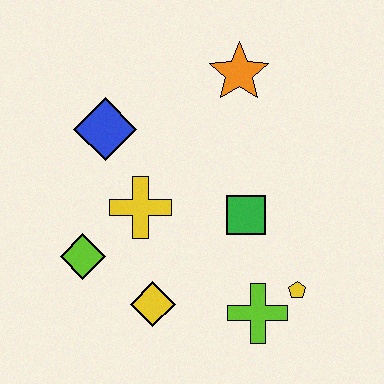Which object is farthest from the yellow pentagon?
The blue diamond is farthest from the yellow pentagon.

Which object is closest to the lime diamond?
The yellow cross is closest to the lime diamond.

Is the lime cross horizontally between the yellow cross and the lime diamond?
No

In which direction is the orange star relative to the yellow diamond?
The orange star is above the yellow diamond.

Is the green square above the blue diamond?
No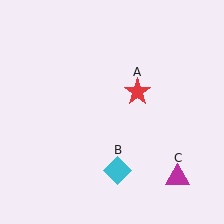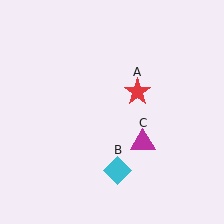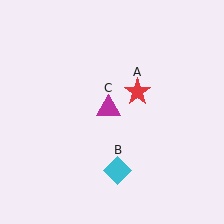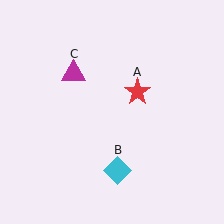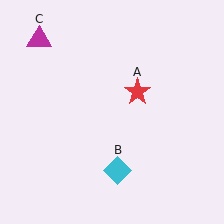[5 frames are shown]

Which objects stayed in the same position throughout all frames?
Red star (object A) and cyan diamond (object B) remained stationary.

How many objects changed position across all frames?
1 object changed position: magenta triangle (object C).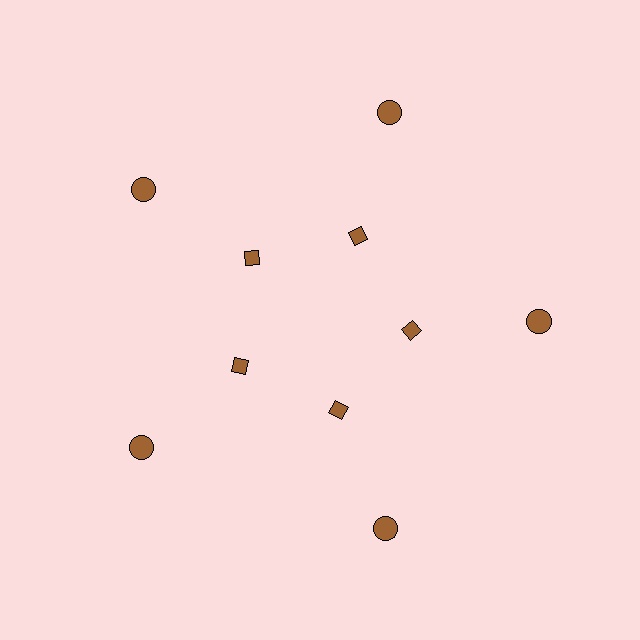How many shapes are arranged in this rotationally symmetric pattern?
There are 15 shapes, arranged in 5 groups of 3.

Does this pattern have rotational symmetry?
Yes, this pattern has 5-fold rotational symmetry. It looks the same after rotating 72 degrees around the center.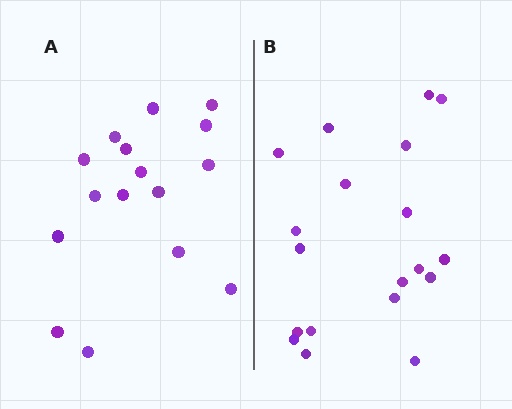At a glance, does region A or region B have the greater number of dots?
Region B (the right region) has more dots.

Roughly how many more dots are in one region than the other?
Region B has just a few more — roughly 2 or 3 more dots than region A.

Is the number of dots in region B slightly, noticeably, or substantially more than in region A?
Region B has only slightly more — the two regions are fairly close. The ratio is roughly 1.2 to 1.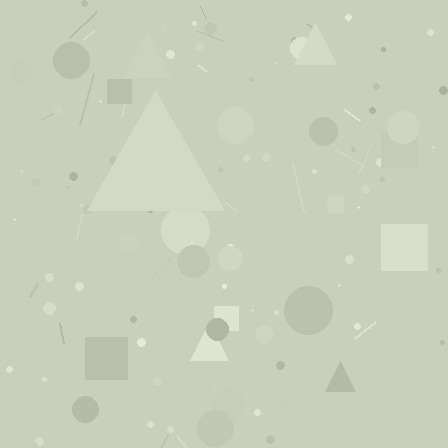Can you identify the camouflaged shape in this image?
The camouflaged shape is a triangle.